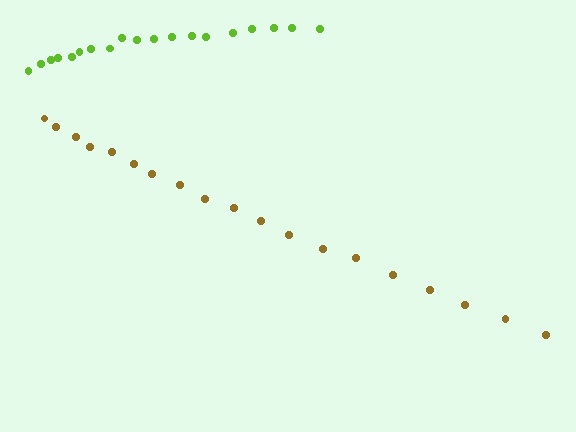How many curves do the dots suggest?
There are 2 distinct paths.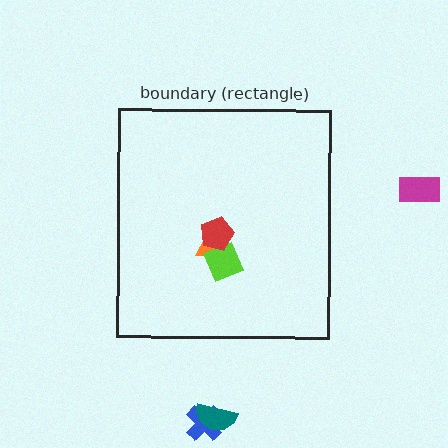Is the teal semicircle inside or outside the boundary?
Outside.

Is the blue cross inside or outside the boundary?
Outside.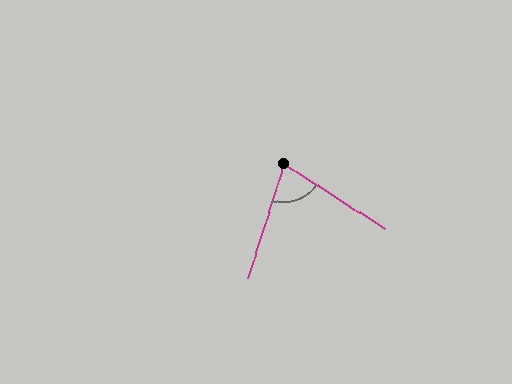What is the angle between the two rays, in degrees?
Approximately 75 degrees.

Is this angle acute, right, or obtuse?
It is acute.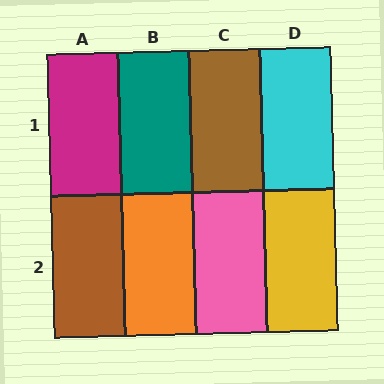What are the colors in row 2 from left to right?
Brown, orange, pink, yellow.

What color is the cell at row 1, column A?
Magenta.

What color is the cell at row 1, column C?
Brown.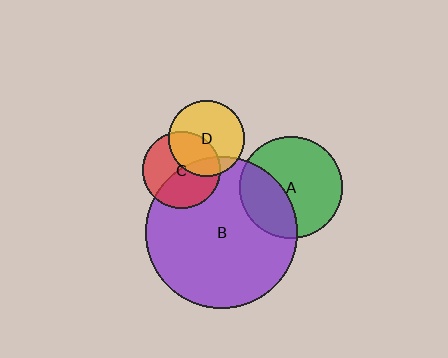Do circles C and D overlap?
Yes.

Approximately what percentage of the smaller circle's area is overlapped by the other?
Approximately 35%.